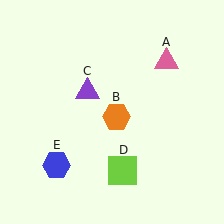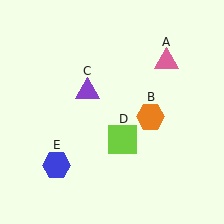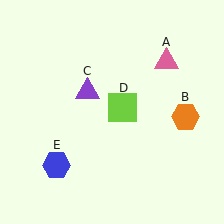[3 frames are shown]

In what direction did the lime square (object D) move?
The lime square (object D) moved up.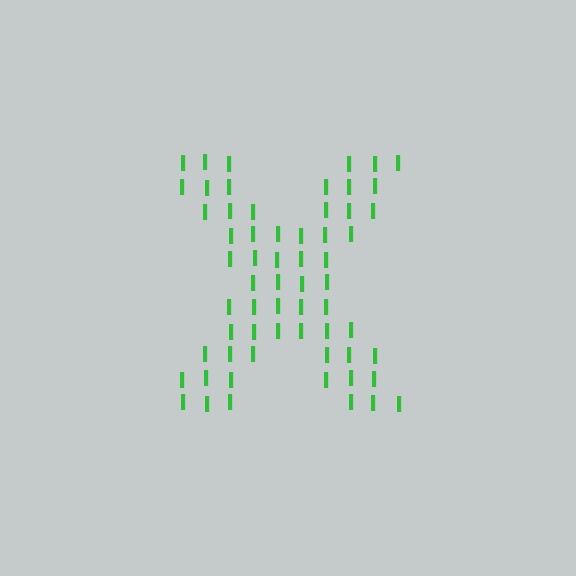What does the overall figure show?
The overall figure shows the letter X.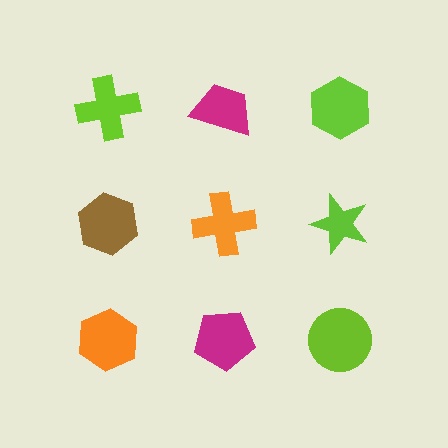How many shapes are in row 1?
3 shapes.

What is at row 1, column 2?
A magenta trapezoid.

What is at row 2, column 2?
An orange cross.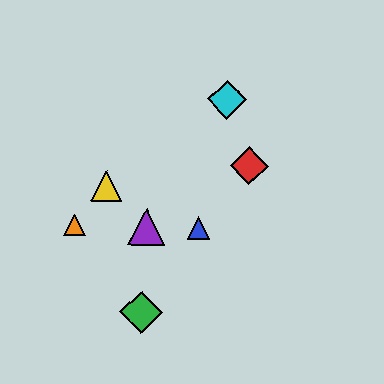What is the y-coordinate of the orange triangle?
The orange triangle is at y≈225.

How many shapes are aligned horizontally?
3 shapes (the blue triangle, the purple triangle, the orange triangle) are aligned horizontally.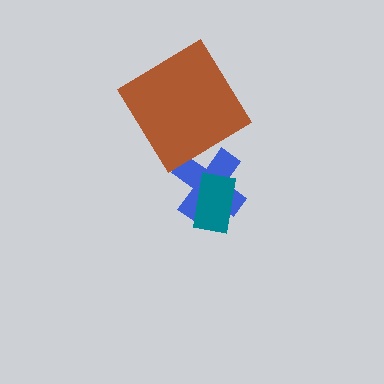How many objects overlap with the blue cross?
1 object overlaps with the blue cross.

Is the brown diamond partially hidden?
No, no other shape covers it.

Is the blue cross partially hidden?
Yes, it is partially covered by another shape.